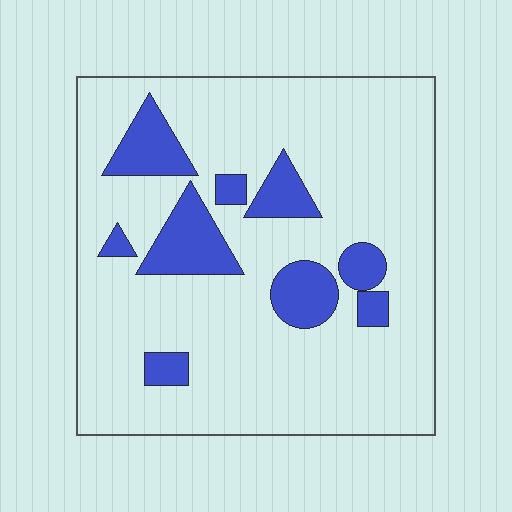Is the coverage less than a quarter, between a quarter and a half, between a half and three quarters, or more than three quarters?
Less than a quarter.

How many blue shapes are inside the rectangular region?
9.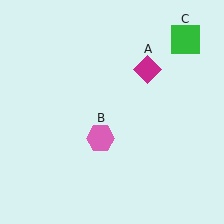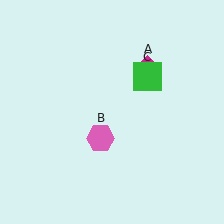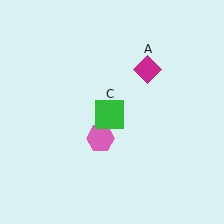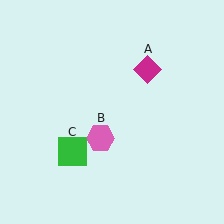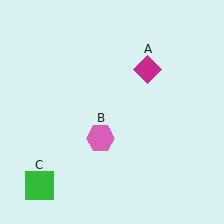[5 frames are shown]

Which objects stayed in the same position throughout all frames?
Magenta diamond (object A) and pink hexagon (object B) remained stationary.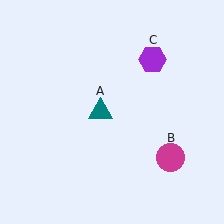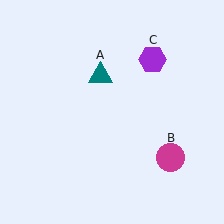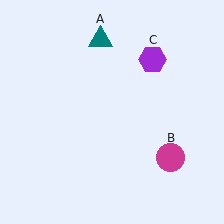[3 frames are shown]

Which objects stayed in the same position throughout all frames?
Magenta circle (object B) and purple hexagon (object C) remained stationary.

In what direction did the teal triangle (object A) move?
The teal triangle (object A) moved up.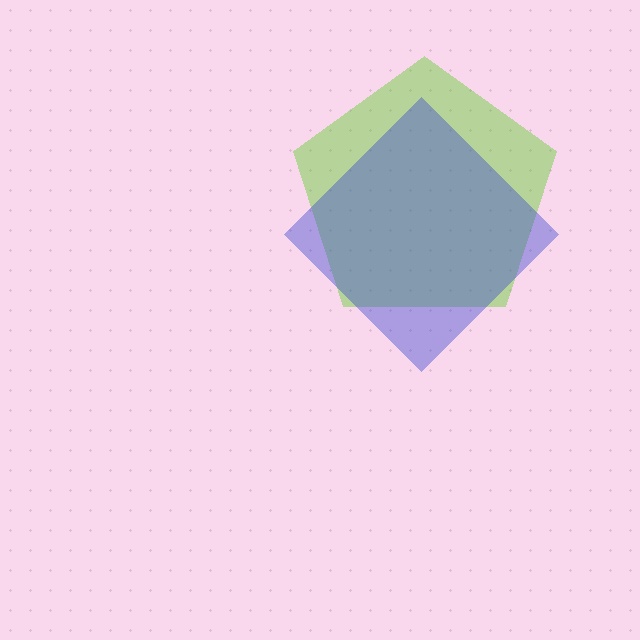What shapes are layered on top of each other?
The layered shapes are: a lime pentagon, a blue diamond.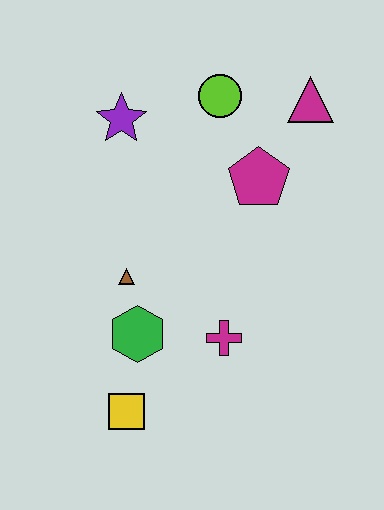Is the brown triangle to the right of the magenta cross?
No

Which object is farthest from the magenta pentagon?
The yellow square is farthest from the magenta pentagon.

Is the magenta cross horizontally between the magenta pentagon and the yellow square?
Yes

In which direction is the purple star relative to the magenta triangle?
The purple star is to the left of the magenta triangle.